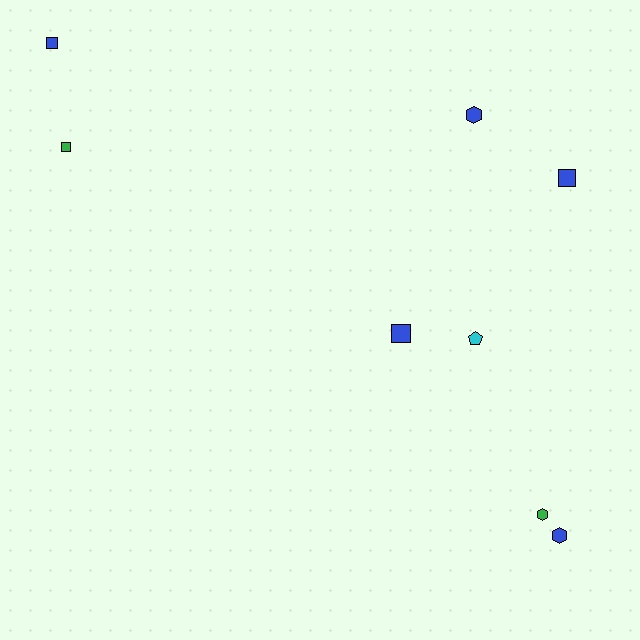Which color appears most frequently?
Blue, with 5 objects.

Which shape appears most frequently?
Square, with 4 objects.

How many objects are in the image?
There are 8 objects.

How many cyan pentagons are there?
There is 1 cyan pentagon.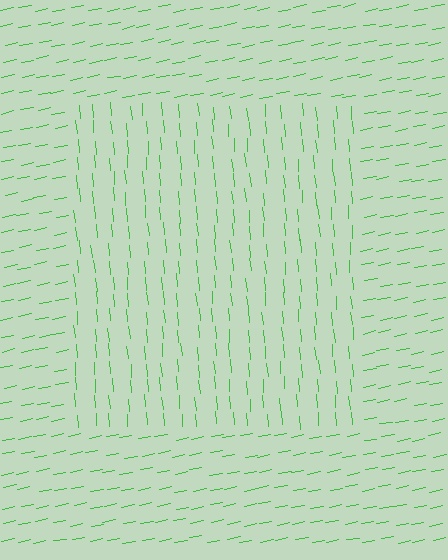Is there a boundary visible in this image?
Yes, there is a texture boundary formed by a change in line orientation.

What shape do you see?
I see a rectangle.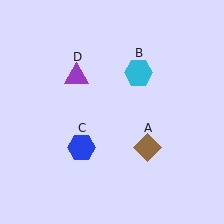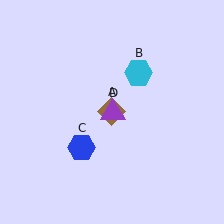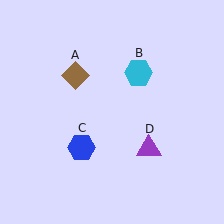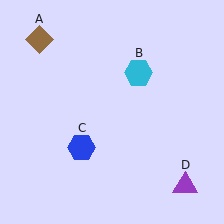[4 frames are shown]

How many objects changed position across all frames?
2 objects changed position: brown diamond (object A), purple triangle (object D).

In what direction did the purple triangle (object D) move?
The purple triangle (object D) moved down and to the right.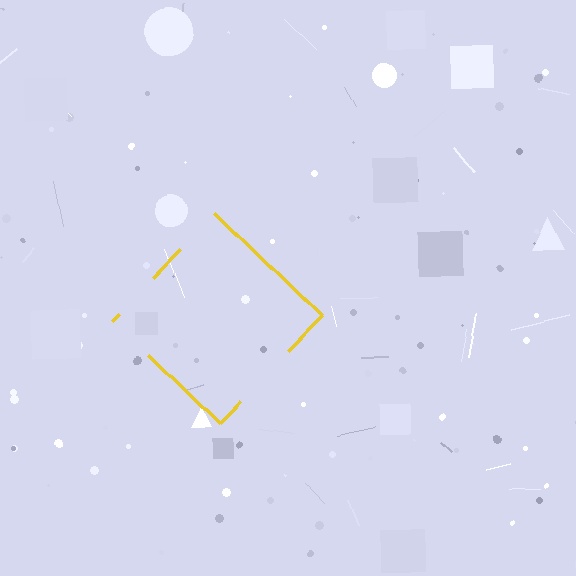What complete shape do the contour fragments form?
The contour fragments form a diamond.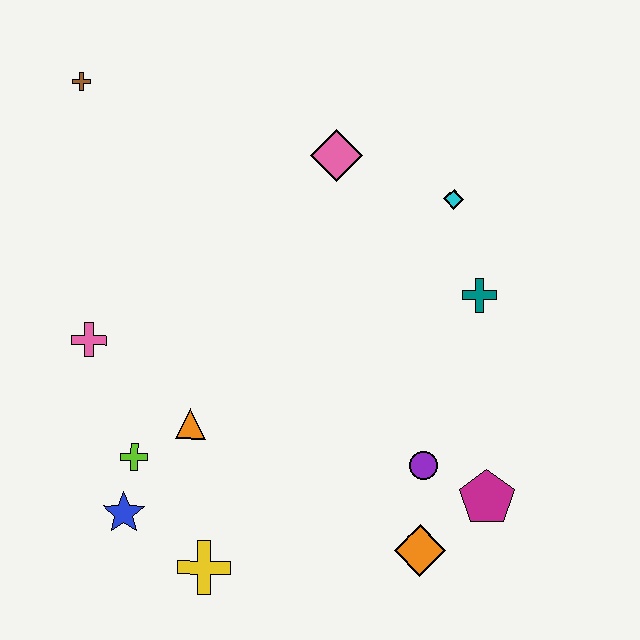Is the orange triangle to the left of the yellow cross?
Yes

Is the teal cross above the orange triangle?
Yes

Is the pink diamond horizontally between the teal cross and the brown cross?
Yes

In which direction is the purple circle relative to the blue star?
The purple circle is to the right of the blue star.